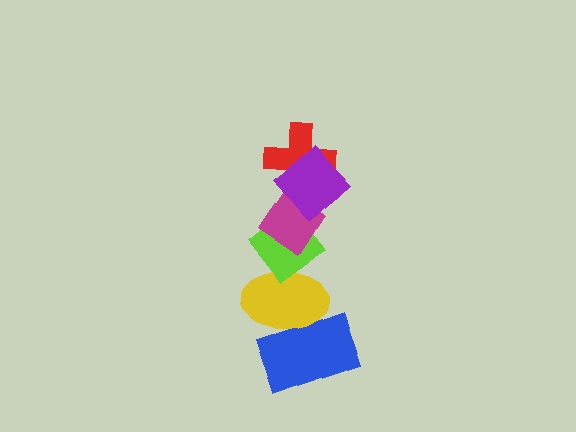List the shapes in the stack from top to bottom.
From top to bottom: the purple diamond, the red cross, the magenta diamond, the lime diamond, the yellow ellipse, the blue rectangle.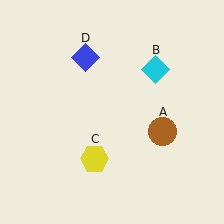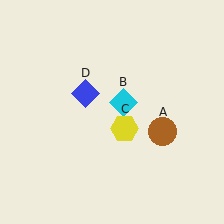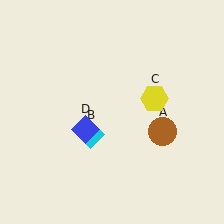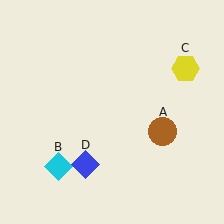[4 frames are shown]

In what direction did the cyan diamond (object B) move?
The cyan diamond (object B) moved down and to the left.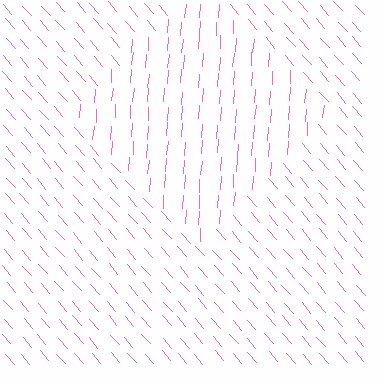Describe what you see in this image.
The image is filled with small pink line segments. A diamond region in the image has lines oriented differently from the surrounding lines, creating a visible texture boundary.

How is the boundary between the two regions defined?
The boundary is defined purely by a change in line orientation (approximately 45 degrees difference). All lines are the same color and thickness.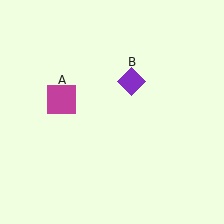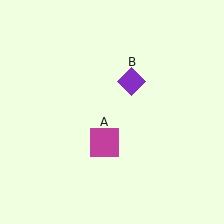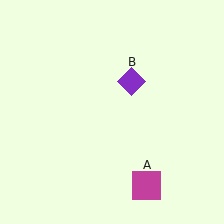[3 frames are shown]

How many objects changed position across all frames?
1 object changed position: magenta square (object A).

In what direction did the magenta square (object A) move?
The magenta square (object A) moved down and to the right.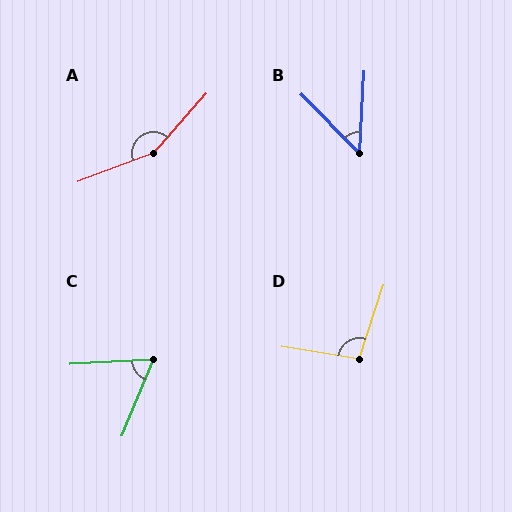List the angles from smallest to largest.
B (48°), C (65°), D (99°), A (152°).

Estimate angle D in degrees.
Approximately 99 degrees.